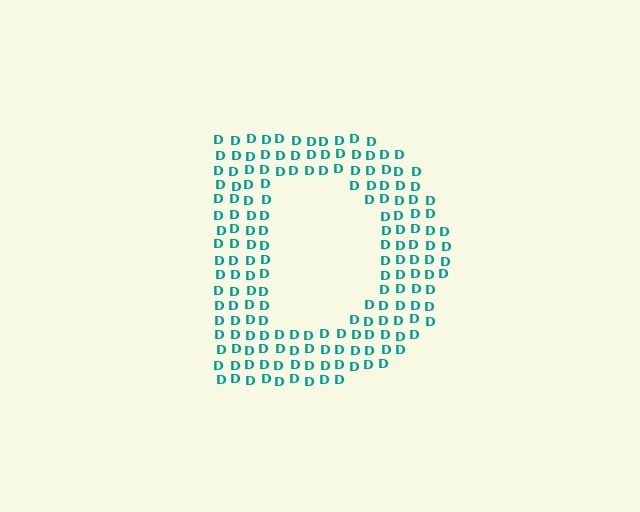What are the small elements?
The small elements are letter D's.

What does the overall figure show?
The overall figure shows the letter D.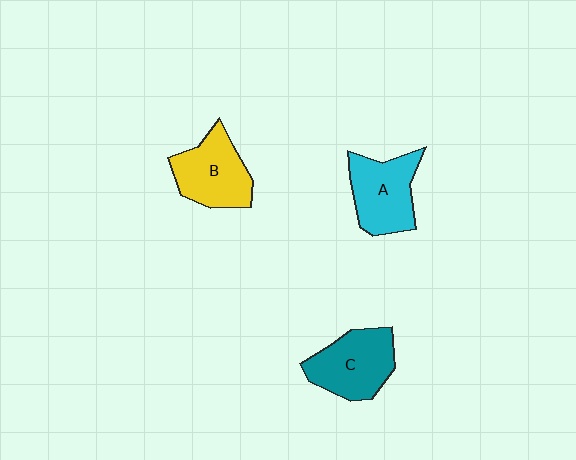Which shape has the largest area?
Shape C (teal).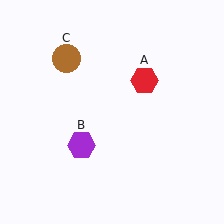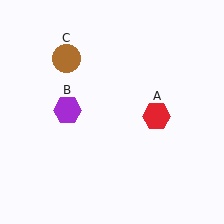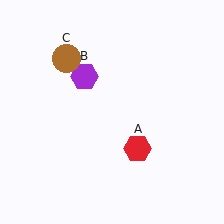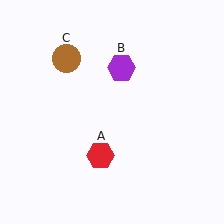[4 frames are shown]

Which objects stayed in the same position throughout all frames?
Brown circle (object C) remained stationary.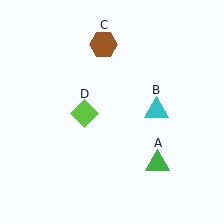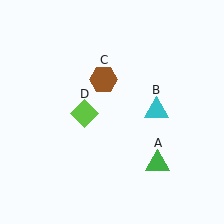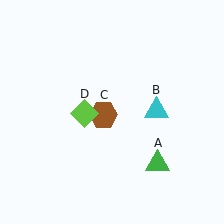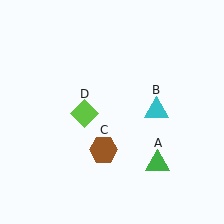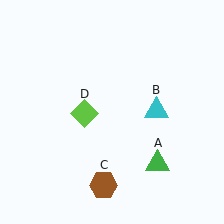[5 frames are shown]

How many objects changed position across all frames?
1 object changed position: brown hexagon (object C).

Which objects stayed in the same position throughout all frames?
Green triangle (object A) and cyan triangle (object B) and lime diamond (object D) remained stationary.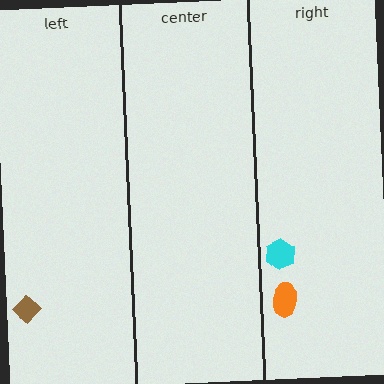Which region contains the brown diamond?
The left region.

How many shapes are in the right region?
2.